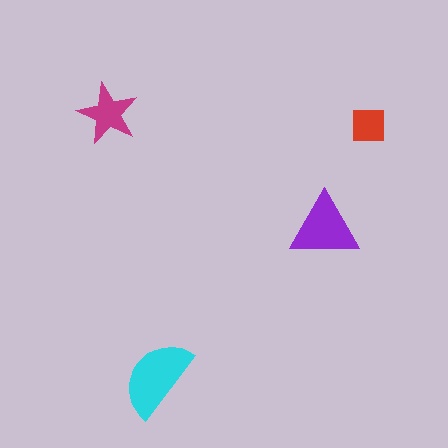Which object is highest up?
The magenta star is topmost.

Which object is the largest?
The cyan semicircle.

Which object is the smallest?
The red square.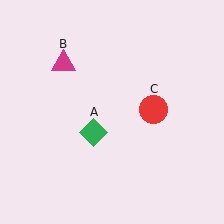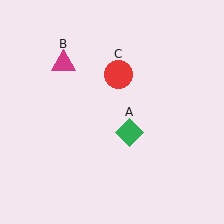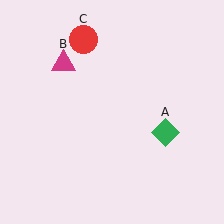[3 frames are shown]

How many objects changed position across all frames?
2 objects changed position: green diamond (object A), red circle (object C).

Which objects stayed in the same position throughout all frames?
Magenta triangle (object B) remained stationary.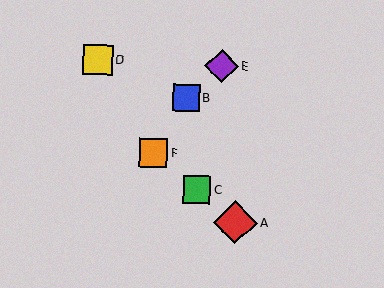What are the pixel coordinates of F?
Object F is at (153, 153).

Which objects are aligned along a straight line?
Objects A, C, F are aligned along a straight line.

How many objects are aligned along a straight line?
3 objects (A, C, F) are aligned along a straight line.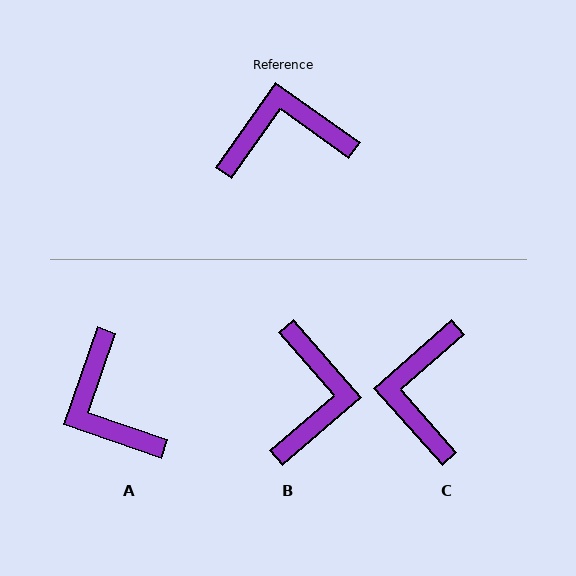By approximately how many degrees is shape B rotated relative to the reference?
Approximately 104 degrees clockwise.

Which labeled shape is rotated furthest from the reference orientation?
A, about 106 degrees away.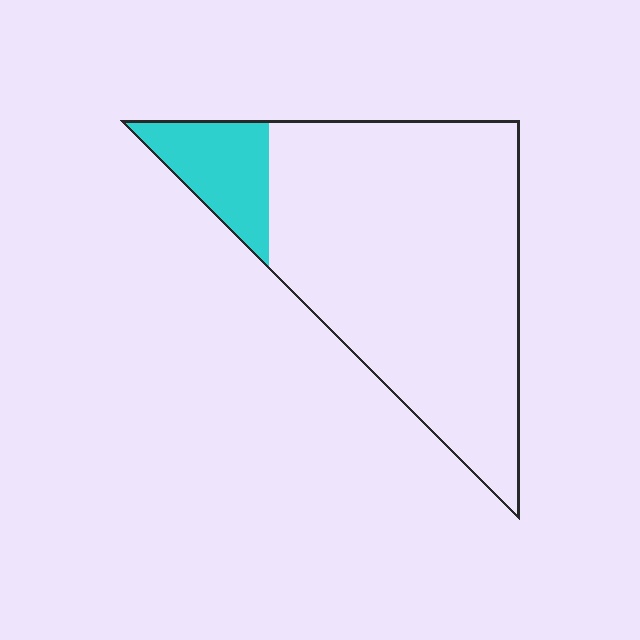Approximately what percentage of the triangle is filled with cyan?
Approximately 15%.